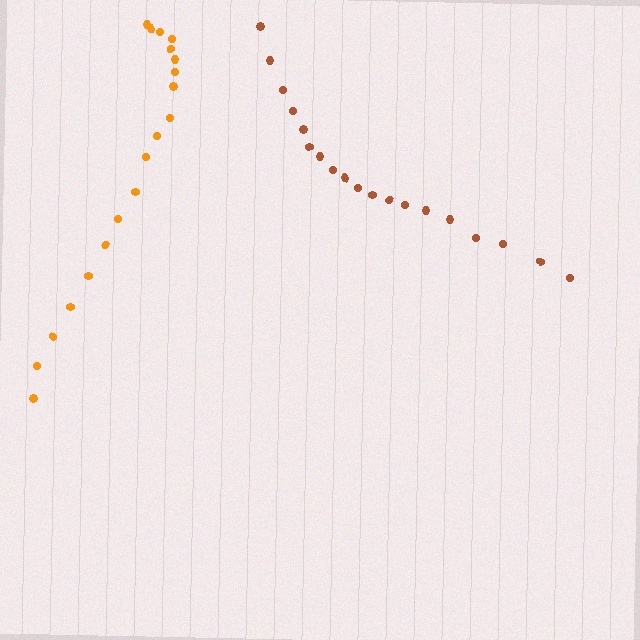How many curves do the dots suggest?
There are 2 distinct paths.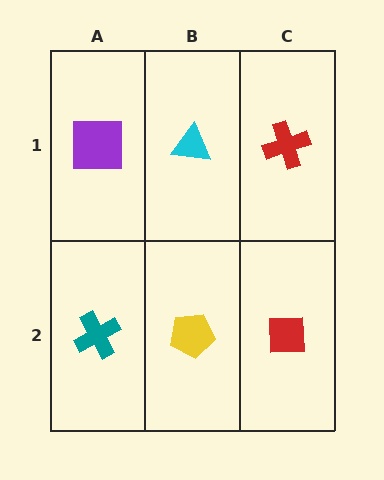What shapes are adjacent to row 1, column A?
A teal cross (row 2, column A), a cyan triangle (row 1, column B).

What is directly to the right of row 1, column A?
A cyan triangle.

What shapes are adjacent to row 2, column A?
A purple square (row 1, column A), a yellow pentagon (row 2, column B).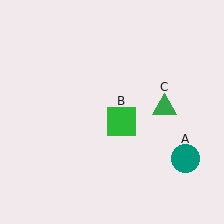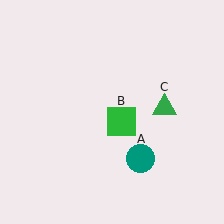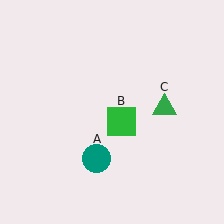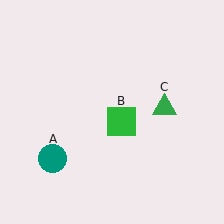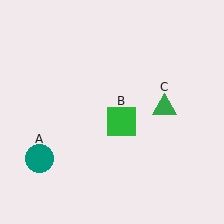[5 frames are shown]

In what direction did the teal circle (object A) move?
The teal circle (object A) moved left.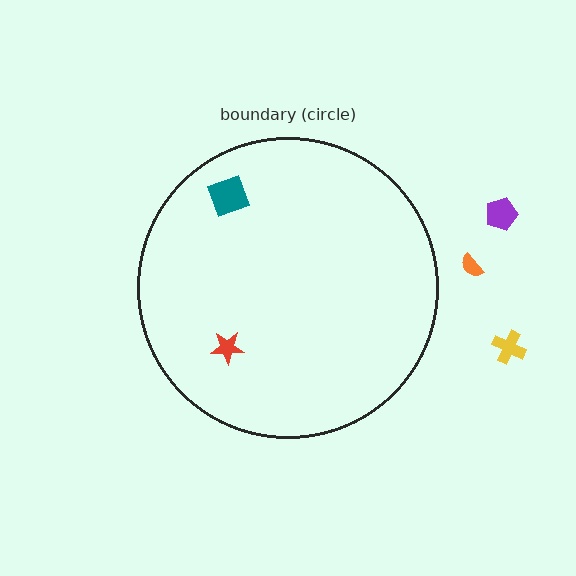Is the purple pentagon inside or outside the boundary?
Outside.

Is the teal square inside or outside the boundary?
Inside.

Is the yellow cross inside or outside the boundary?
Outside.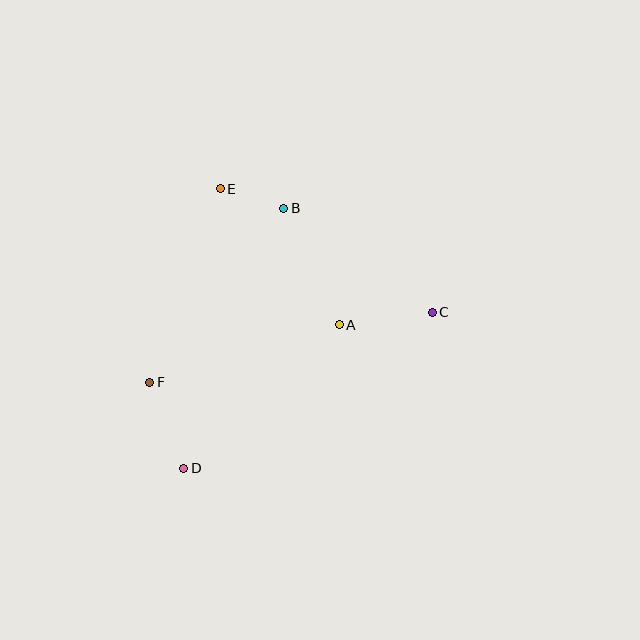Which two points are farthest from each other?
Points C and D are farthest from each other.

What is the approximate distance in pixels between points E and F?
The distance between E and F is approximately 206 pixels.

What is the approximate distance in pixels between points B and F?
The distance between B and F is approximately 220 pixels.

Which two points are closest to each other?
Points B and E are closest to each other.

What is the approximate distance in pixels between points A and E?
The distance between A and E is approximately 180 pixels.